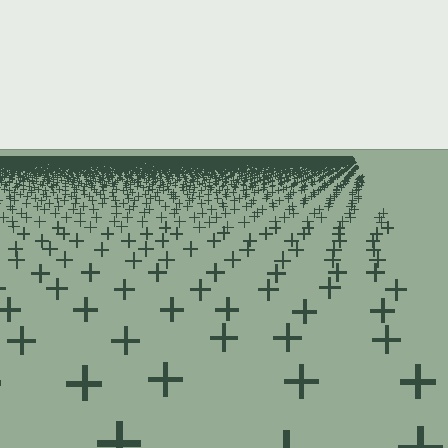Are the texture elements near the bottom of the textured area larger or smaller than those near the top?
Larger. Near the bottom, elements are closer to the viewer and appear at a bigger on-screen size.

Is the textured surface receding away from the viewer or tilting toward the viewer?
The surface is receding away from the viewer. Texture elements get smaller and denser toward the top.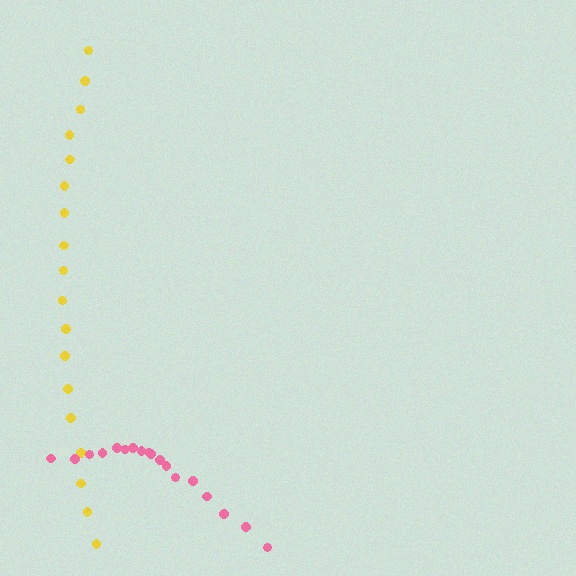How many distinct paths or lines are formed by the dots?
There are 2 distinct paths.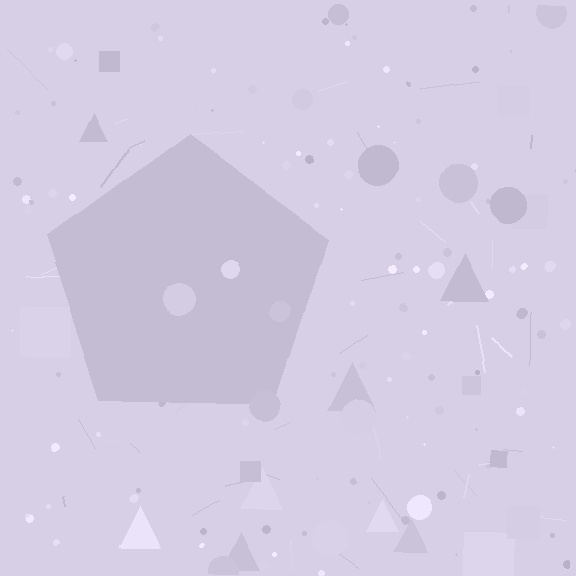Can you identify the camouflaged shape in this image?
The camouflaged shape is a pentagon.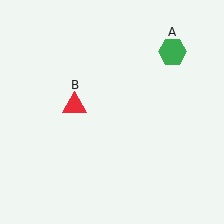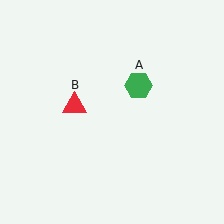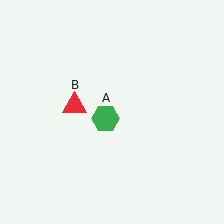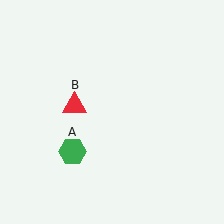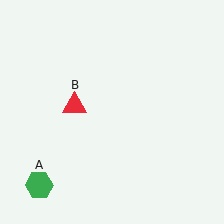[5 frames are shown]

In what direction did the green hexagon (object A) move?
The green hexagon (object A) moved down and to the left.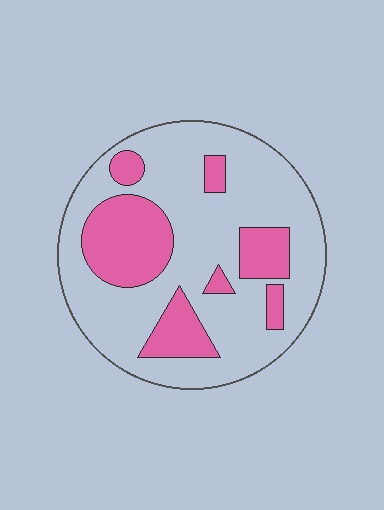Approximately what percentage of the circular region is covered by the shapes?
Approximately 30%.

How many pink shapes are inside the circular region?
7.